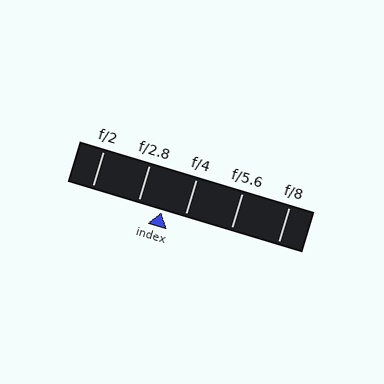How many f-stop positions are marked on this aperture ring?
There are 5 f-stop positions marked.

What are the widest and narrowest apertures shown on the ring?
The widest aperture shown is f/2 and the narrowest is f/8.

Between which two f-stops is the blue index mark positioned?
The index mark is between f/2.8 and f/4.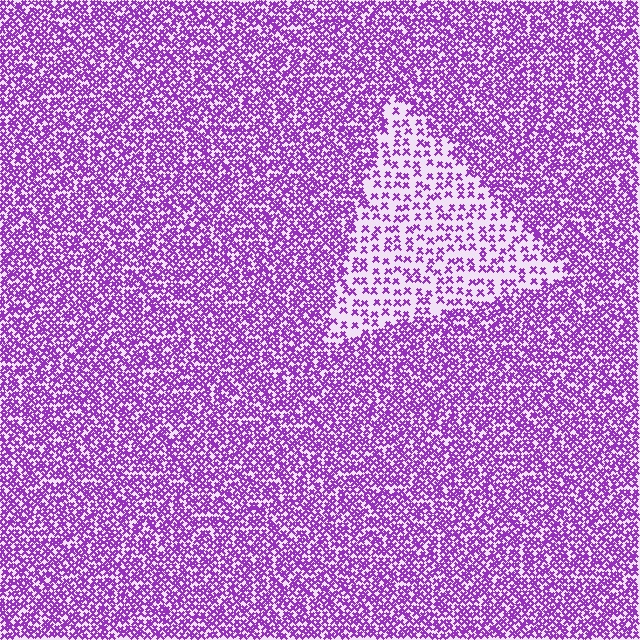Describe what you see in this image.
The image contains small purple elements arranged at two different densities. A triangle-shaped region is visible where the elements are less densely packed than the surrounding area.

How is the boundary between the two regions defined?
The boundary is defined by a change in element density (approximately 2.4x ratio). All elements are the same color, size, and shape.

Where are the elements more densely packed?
The elements are more densely packed outside the triangle boundary.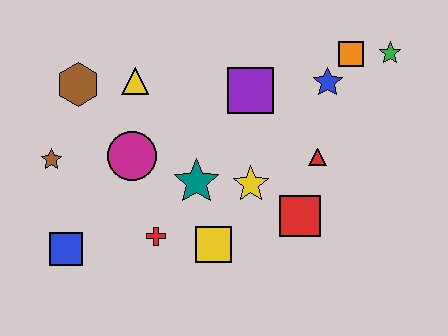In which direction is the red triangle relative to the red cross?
The red triangle is to the right of the red cross.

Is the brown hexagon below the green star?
Yes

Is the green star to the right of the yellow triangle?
Yes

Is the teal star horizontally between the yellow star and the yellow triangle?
Yes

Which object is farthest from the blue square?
The green star is farthest from the blue square.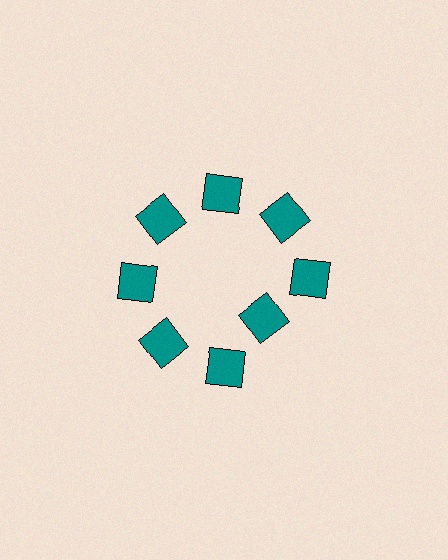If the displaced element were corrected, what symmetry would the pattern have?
It would have 8-fold rotational symmetry — the pattern would map onto itself every 45 degrees.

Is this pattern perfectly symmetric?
No. The 8 teal squares are arranged in a ring, but one element near the 4 o'clock position is pulled inward toward the center, breaking the 8-fold rotational symmetry.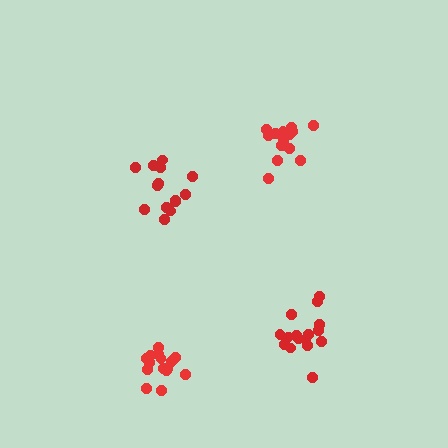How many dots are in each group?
Group 1: 16 dots, Group 2: 14 dots, Group 3: 16 dots, Group 4: 15 dots (61 total).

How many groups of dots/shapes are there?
There are 4 groups.